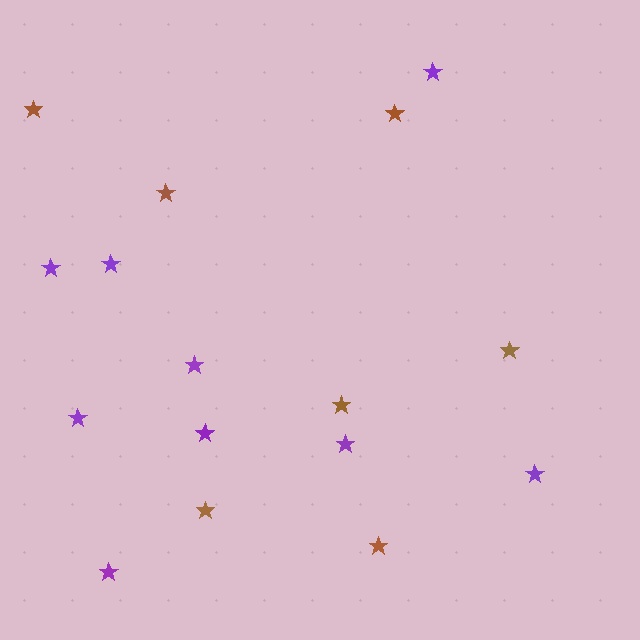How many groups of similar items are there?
There are 2 groups: one group of brown stars (7) and one group of purple stars (9).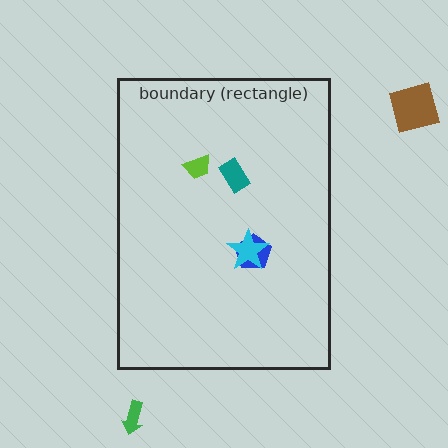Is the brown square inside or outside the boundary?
Outside.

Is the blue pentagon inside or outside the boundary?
Inside.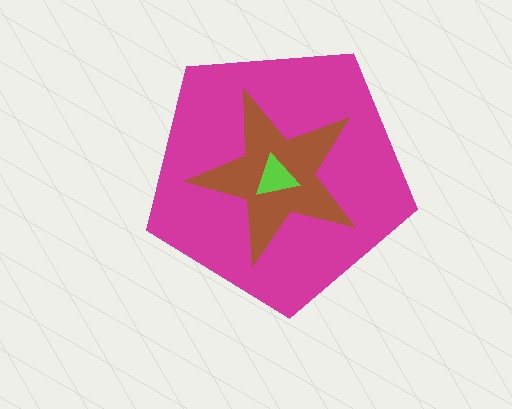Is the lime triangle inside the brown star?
Yes.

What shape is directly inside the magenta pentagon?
The brown star.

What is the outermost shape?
The magenta pentagon.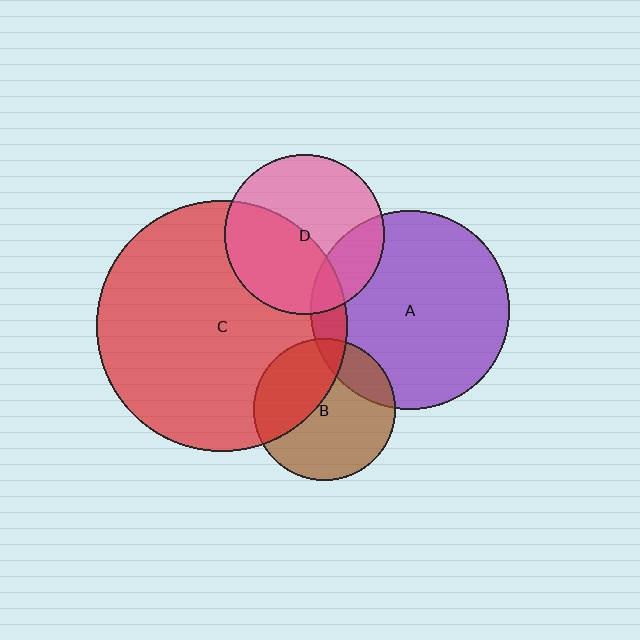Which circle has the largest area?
Circle C (red).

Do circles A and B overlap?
Yes.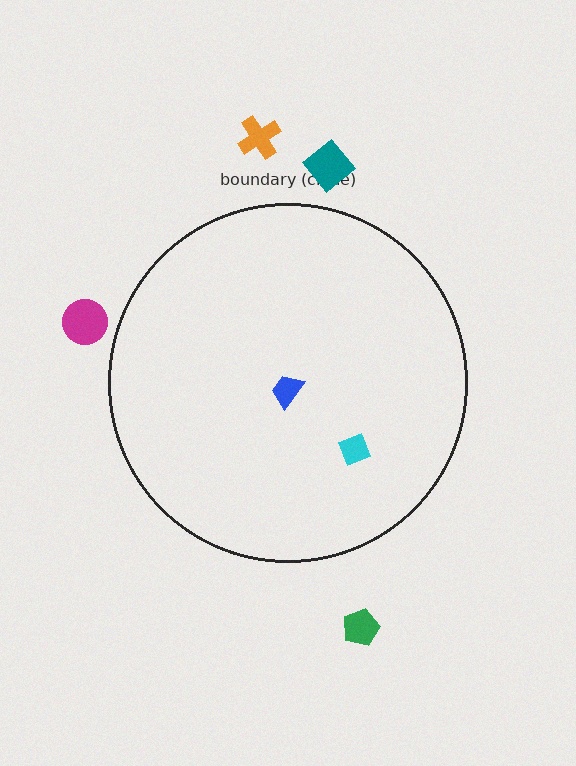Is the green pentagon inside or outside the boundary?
Outside.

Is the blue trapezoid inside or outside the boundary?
Inside.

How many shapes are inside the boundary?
2 inside, 4 outside.